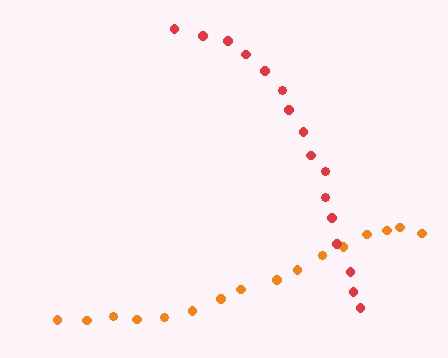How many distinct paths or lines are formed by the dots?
There are 2 distinct paths.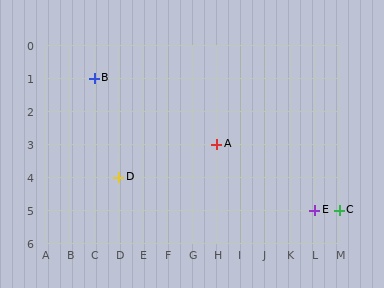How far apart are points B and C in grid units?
Points B and C are 10 columns and 4 rows apart (about 10.8 grid units diagonally).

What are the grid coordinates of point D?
Point D is at grid coordinates (D, 4).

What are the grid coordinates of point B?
Point B is at grid coordinates (C, 1).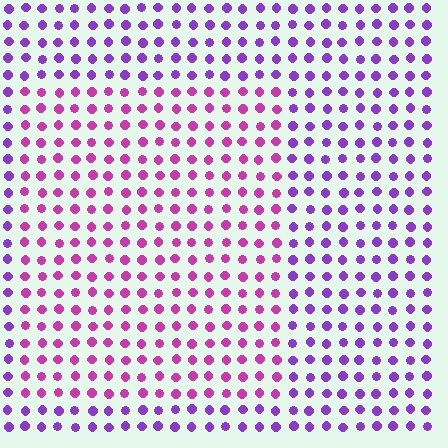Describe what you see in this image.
The image is filled with small purple elements in a uniform arrangement. A rectangle-shaped region is visible where the elements are tinted to a slightly different hue, forming a subtle color boundary.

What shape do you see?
I see a rectangle.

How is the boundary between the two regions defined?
The boundary is defined purely by a slight shift in hue (about 37 degrees). Spacing, size, and orientation are identical on both sides.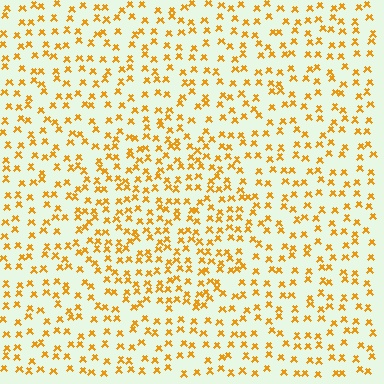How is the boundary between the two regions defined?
The boundary is defined by a change in element density (approximately 1.5x ratio). All elements are the same color, size, and shape.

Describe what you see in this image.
The image contains small orange elements arranged at two different densities. A circle-shaped region is visible where the elements are more densely packed than the surrounding area.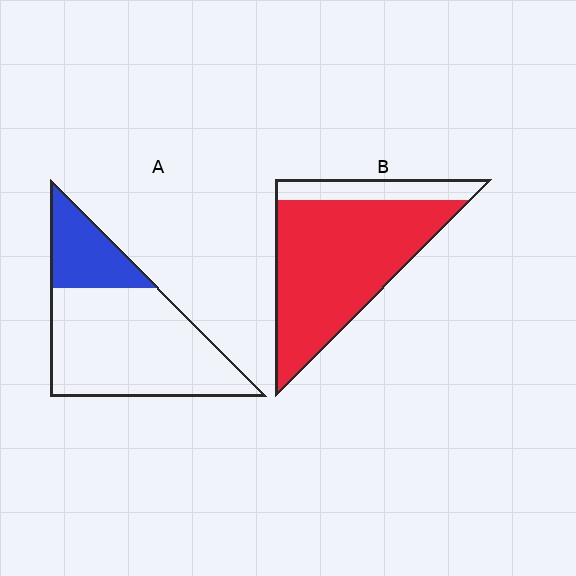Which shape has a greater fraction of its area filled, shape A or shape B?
Shape B.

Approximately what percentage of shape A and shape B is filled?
A is approximately 25% and B is approximately 80%.